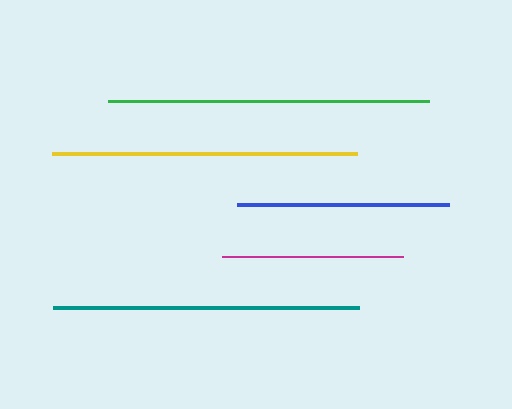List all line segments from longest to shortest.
From longest to shortest: green, teal, yellow, blue, magenta.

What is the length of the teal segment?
The teal segment is approximately 305 pixels long.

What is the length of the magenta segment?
The magenta segment is approximately 181 pixels long.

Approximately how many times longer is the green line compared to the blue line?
The green line is approximately 1.5 times the length of the blue line.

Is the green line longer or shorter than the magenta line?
The green line is longer than the magenta line.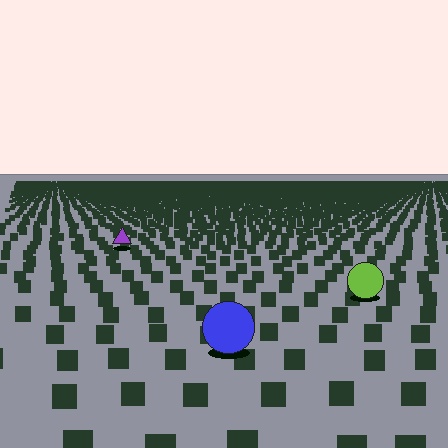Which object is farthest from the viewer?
The purple triangle is farthest from the viewer. It appears smaller and the ground texture around it is denser.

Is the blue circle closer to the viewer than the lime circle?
Yes. The blue circle is closer — you can tell from the texture gradient: the ground texture is coarser near it.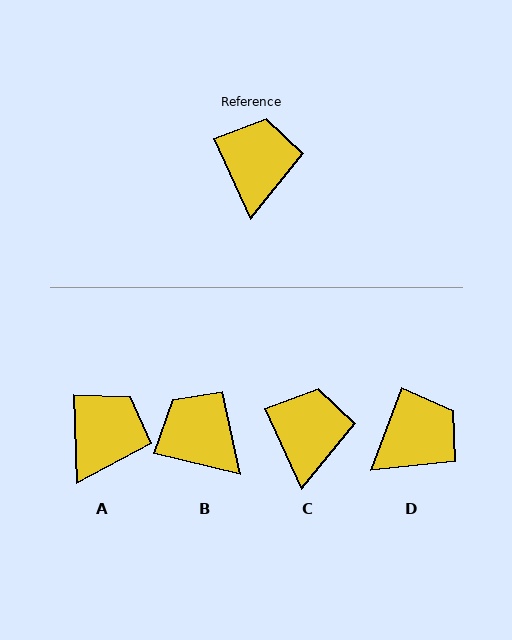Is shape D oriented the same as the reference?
No, it is off by about 45 degrees.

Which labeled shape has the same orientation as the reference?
C.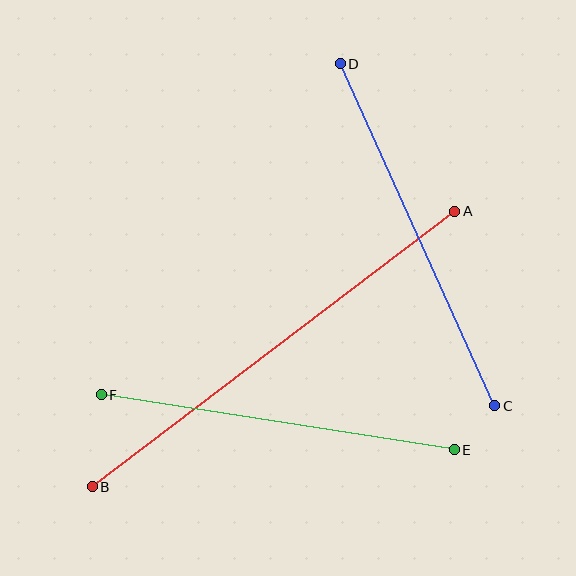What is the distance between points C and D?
The distance is approximately 375 pixels.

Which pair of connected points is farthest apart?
Points A and B are farthest apart.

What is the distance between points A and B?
The distance is approximately 455 pixels.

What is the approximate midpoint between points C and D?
The midpoint is at approximately (417, 235) pixels.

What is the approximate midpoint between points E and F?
The midpoint is at approximately (278, 422) pixels.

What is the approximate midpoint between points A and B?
The midpoint is at approximately (274, 349) pixels.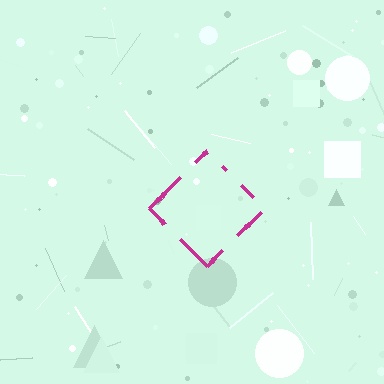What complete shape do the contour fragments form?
The contour fragments form a diamond.